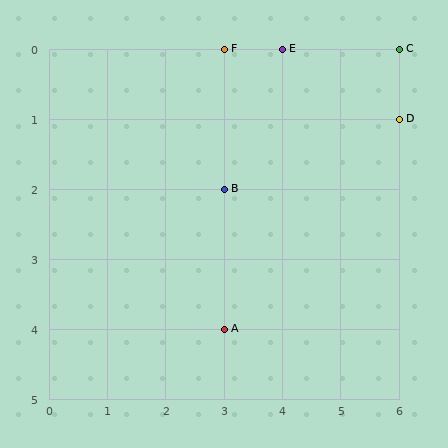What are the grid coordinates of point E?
Point E is at grid coordinates (4, 0).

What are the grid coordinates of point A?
Point A is at grid coordinates (3, 4).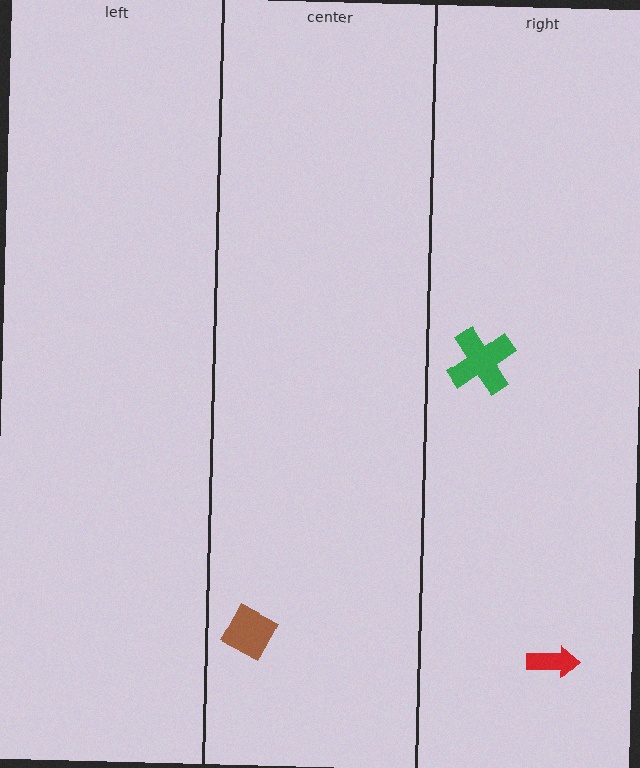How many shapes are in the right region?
2.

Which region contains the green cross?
The right region.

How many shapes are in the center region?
1.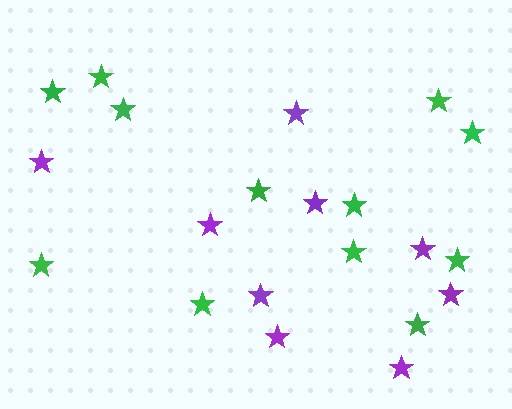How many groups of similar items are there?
There are 2 groups: one group of purple stars (9) and one group of green stars (12).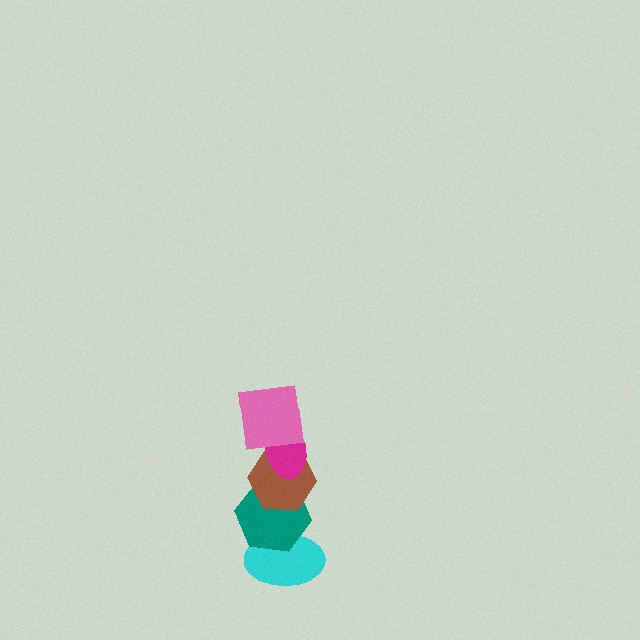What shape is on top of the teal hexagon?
The brown hexagon is on top of the teal hexagon.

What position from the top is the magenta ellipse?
The magenta ellipse is 2nd from the top.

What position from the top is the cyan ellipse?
The cyan ellipse is 5th from the top.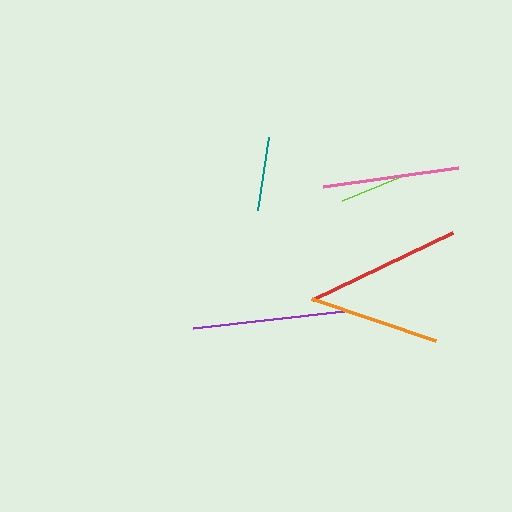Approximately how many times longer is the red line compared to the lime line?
The red line is approximately 2.6 times the length of the lime line.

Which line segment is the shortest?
The lime line is the shortest at approximately 61 pixels.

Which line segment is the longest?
The red line is the longest at approximately 156 pixels.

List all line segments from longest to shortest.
From longest to shortest: red, purple, pink, orange, teal, lime.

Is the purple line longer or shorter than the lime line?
The purple line is longer than the lime line.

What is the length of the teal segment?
The teal segment is approximately 74 pixels long.